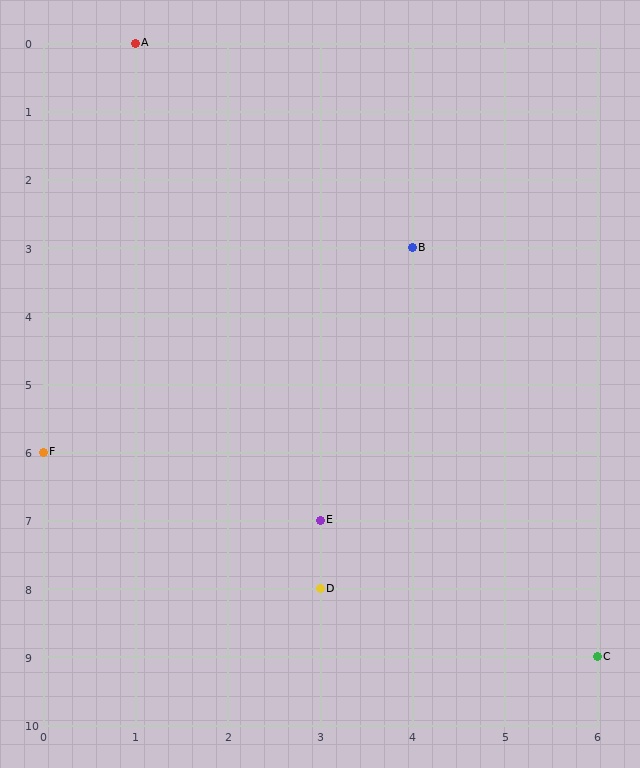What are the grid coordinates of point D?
Point D is at grid coordinates (3, 8).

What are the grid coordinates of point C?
Point C is at grid coordinates (6, 9).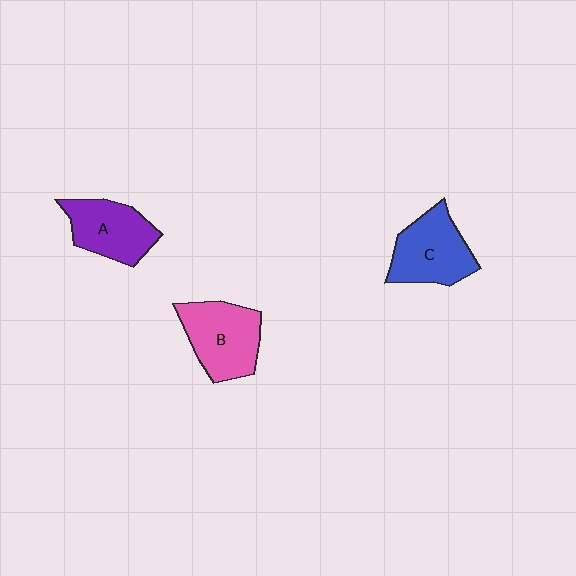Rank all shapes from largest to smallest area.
From largest to smallest: B (pink), C (blue), A (purple).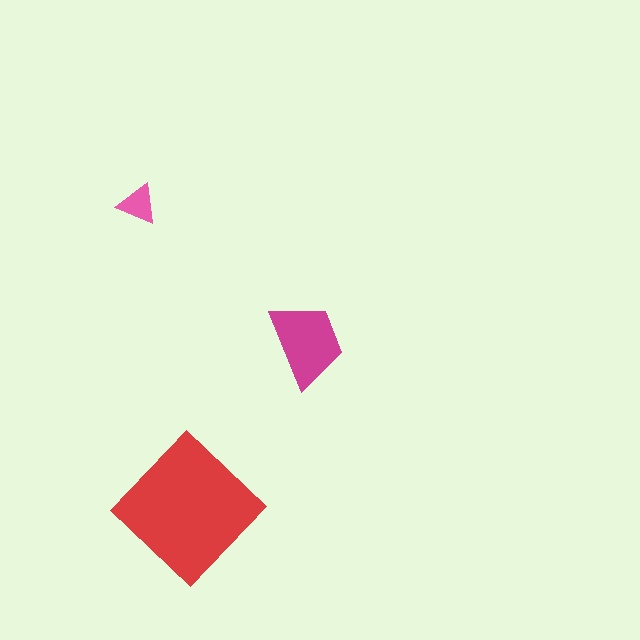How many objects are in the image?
There are 3 objects in the image.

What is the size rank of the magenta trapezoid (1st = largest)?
2nd.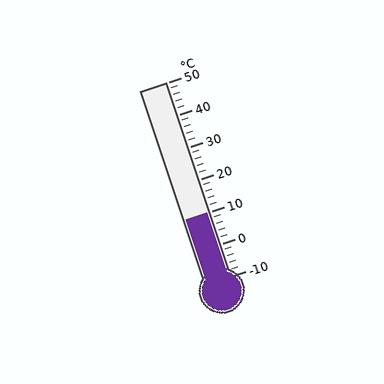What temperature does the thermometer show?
The thermometer shows approximately 10°C.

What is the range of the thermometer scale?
The thermometer scale ranges from -10°C to 50°C.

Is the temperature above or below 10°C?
The temperature is at 10°C.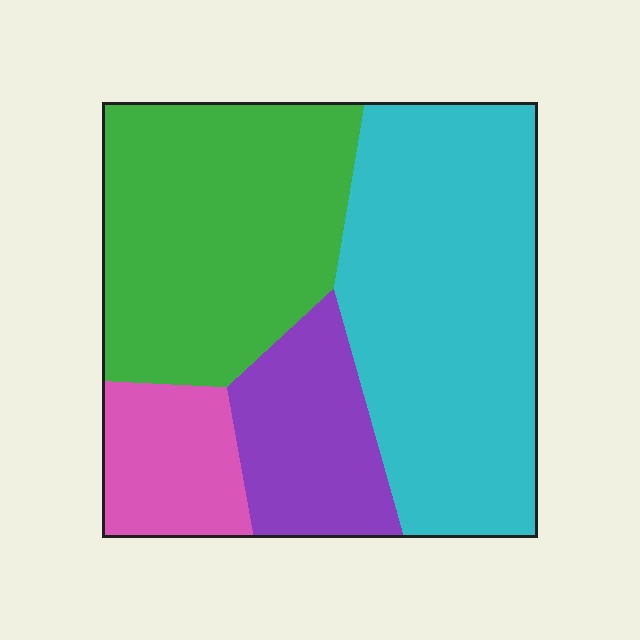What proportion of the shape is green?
Green covers around 35% of the shape.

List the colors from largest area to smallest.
From largest to smallest: cyan, green, purple, pink.